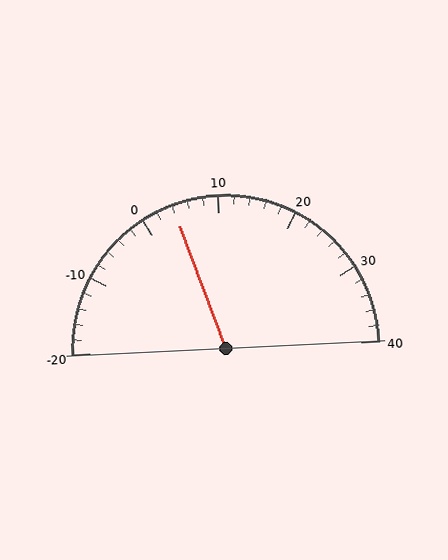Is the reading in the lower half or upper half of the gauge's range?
The reading is in the lower half of the range (-20 to 40).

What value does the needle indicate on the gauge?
The needle indicates approximately 4.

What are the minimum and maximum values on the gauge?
The gauge ranges from -20 to 40.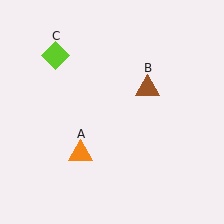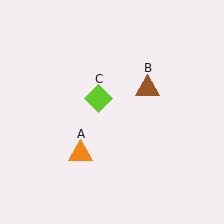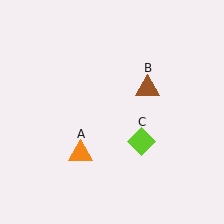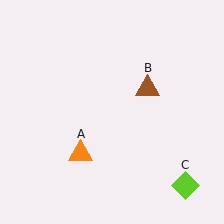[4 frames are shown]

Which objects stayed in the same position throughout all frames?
Orange triangle (object A) and brown triangle (object B) remained stationary.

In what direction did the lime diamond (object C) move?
The lime diamond (object C) moved down and to the right.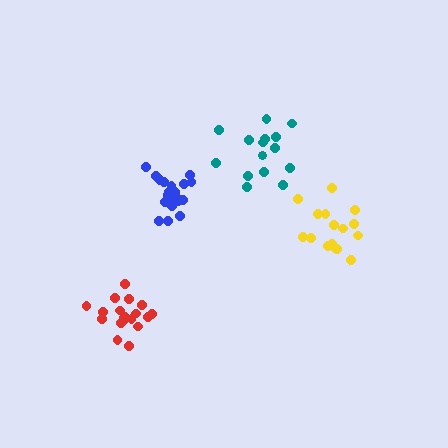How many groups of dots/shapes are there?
There are 4 groups.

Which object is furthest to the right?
The yellow cluster is rightmost.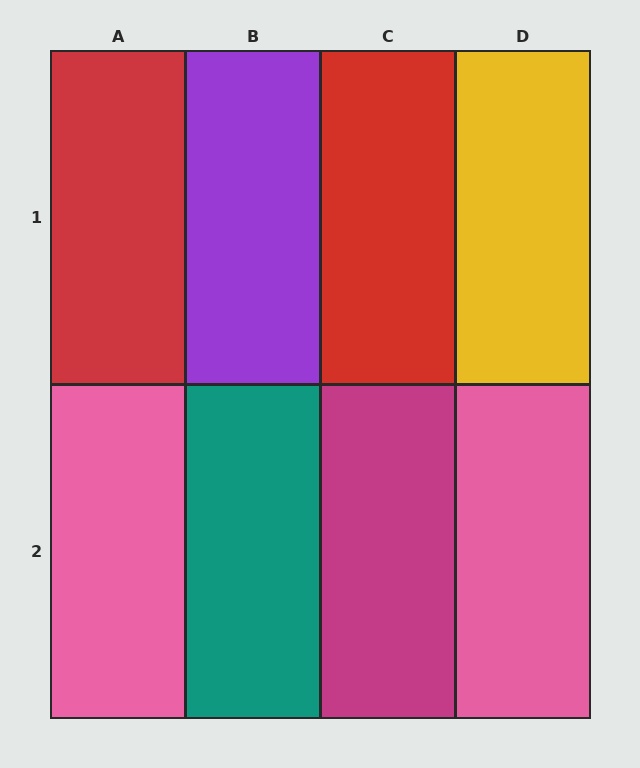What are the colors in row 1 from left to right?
Red, purple, red, yellow.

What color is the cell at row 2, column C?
Magenta.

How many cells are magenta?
1 cell is magenta.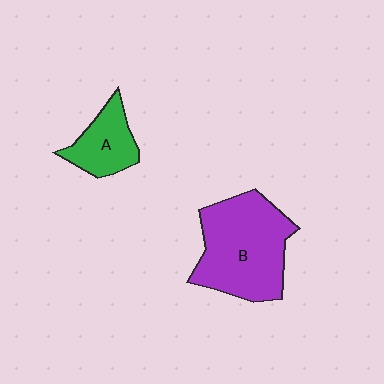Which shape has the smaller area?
Shape A (green).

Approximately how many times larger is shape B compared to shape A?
Approximately 2.3 times.